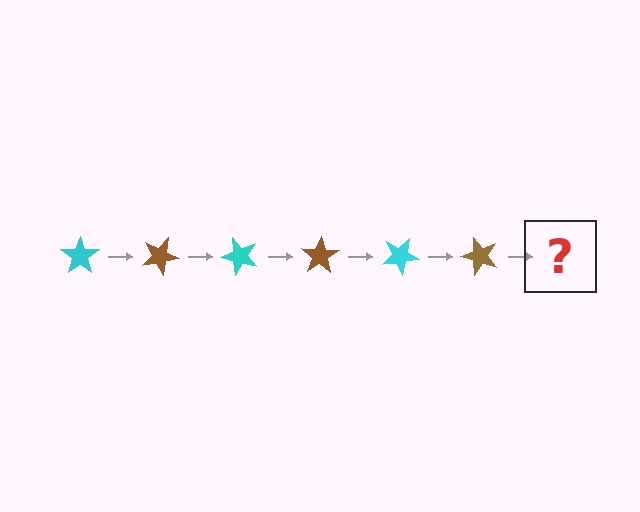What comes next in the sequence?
The next element should be a cyan star, rotated 150 degrees from the start.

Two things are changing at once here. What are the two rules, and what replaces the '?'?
The two rules are that it rotates 25 degrees each step and the color cycles through cyan and brown. The '?' should be a cyan star, rotated 150 degrees from the start.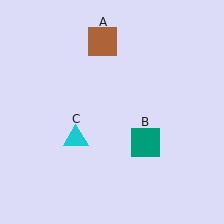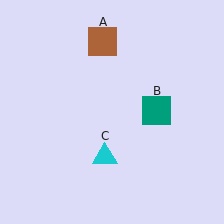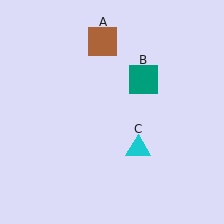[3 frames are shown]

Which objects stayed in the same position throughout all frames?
Brown square (object A) remained stationary.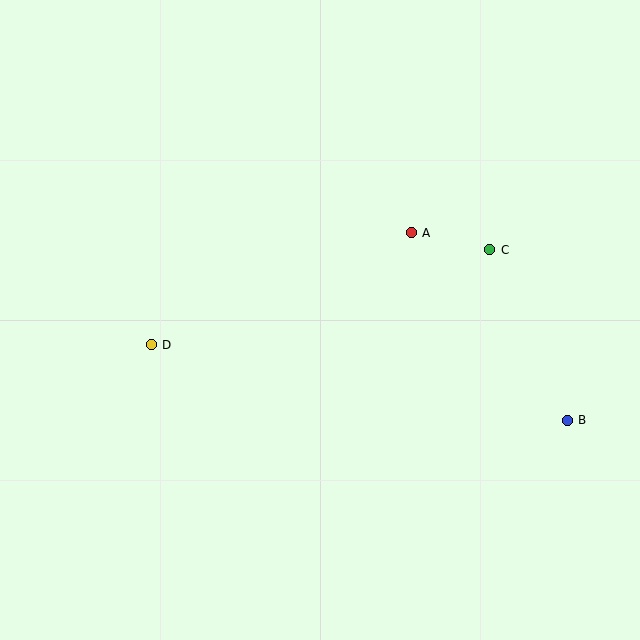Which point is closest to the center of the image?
Point A at (411, 233) is closest to the center.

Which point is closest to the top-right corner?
Point C is closest to the top-right corner.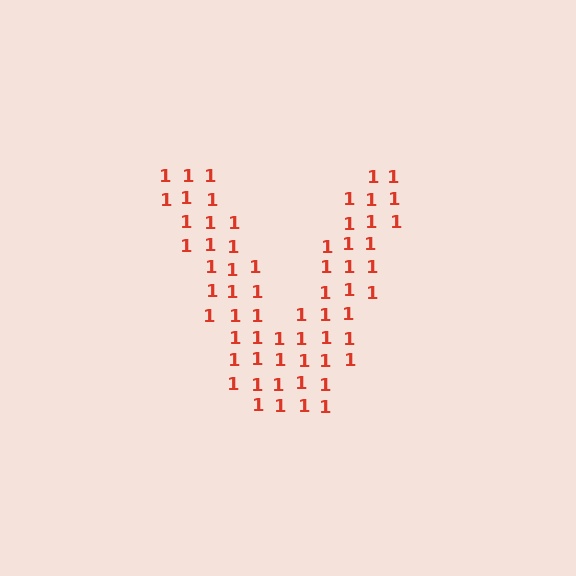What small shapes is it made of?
It is made of small digit 1's.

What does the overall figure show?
The overall figure shows the letter V.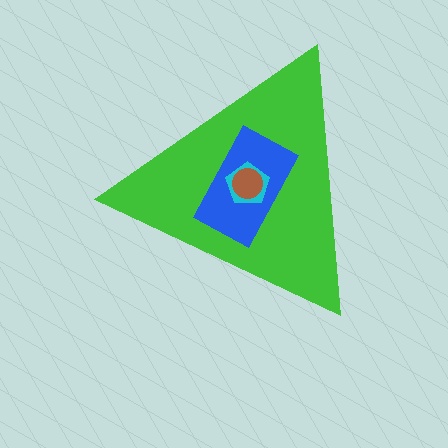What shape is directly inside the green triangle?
The blue rectangle.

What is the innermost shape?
The brown circle.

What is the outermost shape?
The green triangle.